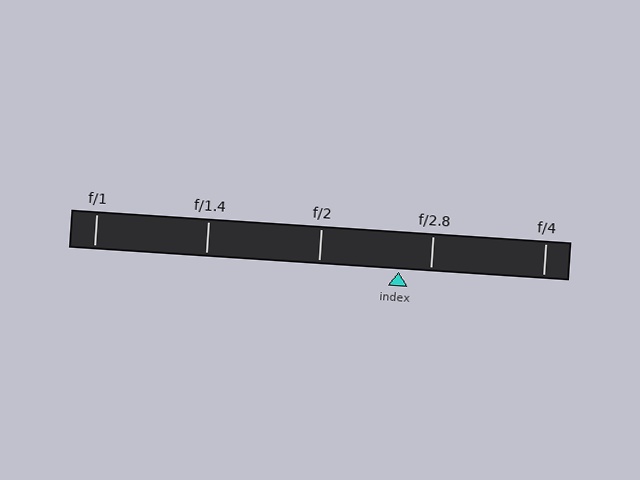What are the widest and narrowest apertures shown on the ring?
The widest aperture shown is f/1 and the narrowest is f/4.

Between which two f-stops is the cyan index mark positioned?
The index mark is between f/2 and f/2.8.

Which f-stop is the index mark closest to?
The index mark is closest to f/2.8.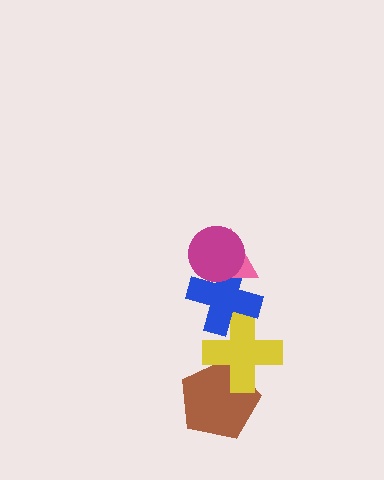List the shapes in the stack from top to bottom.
From top to bottom: the magenta circle, the pink triangle, the blue cross, the yellow cross, the brown pentagon.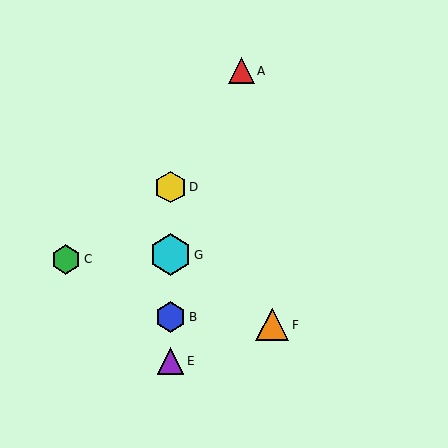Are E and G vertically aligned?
Yes, both are at x≈171.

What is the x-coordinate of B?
Object B is at x≈171.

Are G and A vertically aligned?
No, G is at x≈171 and A is at x≈241.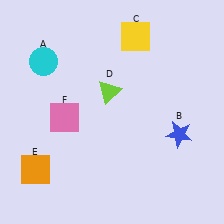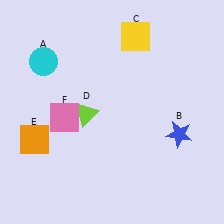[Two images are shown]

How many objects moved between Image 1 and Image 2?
2 objects moved between the two images.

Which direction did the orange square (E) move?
The orange square (E) moved up.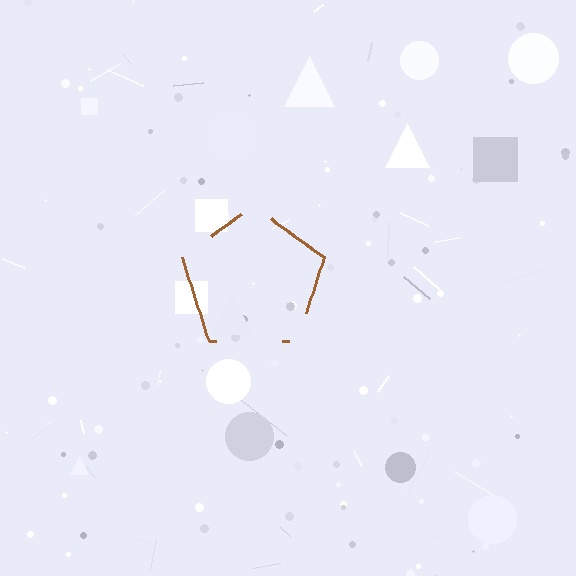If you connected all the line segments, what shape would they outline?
They would outline a pentagon.